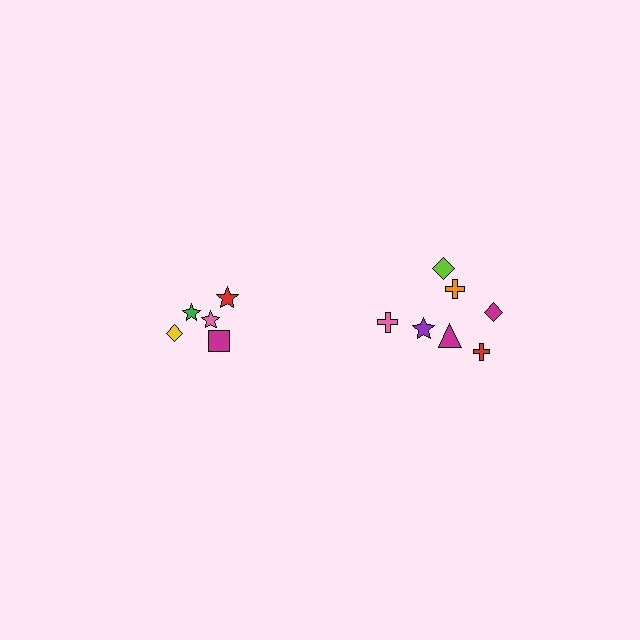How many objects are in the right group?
There are 7 objects.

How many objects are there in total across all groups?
There are 12 objects.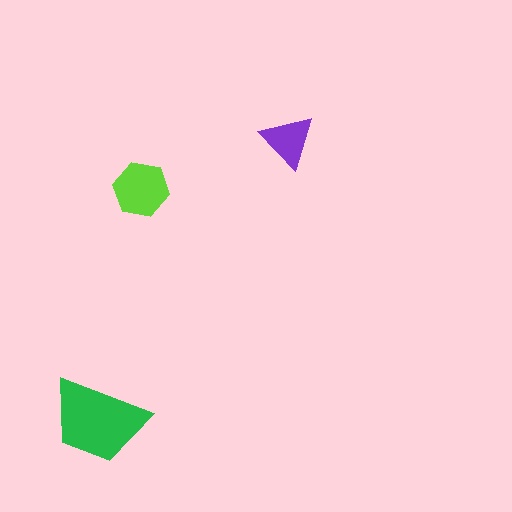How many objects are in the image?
There are 3 objects in the image.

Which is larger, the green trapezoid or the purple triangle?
The green trapezoid.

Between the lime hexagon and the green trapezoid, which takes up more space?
The green trapezoid.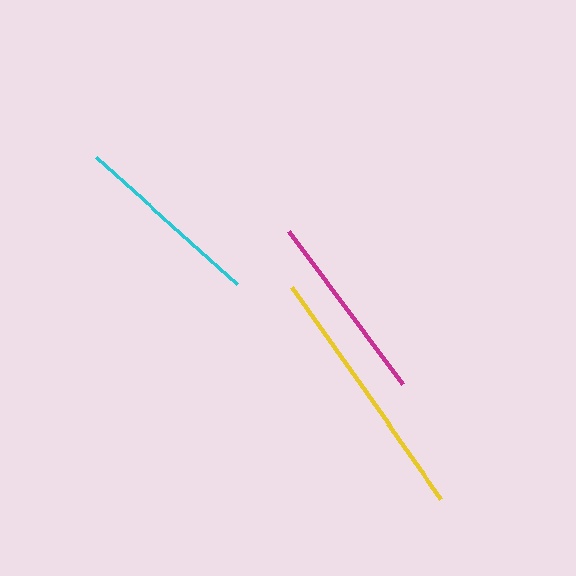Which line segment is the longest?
The yellow line is the longest at approximately 259 pixels.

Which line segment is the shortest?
The cyan line is the shortest at approximately 189 pixels.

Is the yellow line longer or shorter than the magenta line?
The yellow line is longer than the magenta line.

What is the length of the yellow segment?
The yellow segment is approximately 259 pixels long.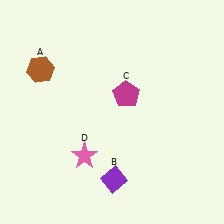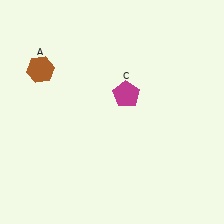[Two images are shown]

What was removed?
The purple diamond (B), the pink star (D) were removed in Image 2.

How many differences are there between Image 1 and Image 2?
There are 2 differences between the two images.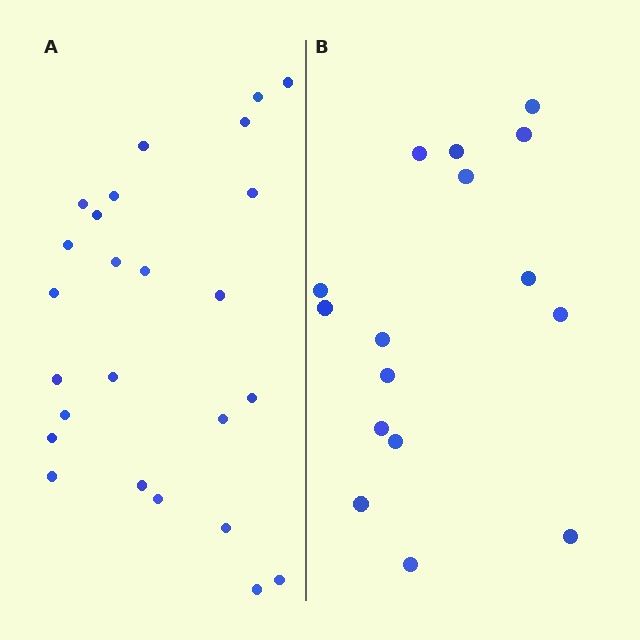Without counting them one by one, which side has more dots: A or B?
Region A (the left region) has more dots.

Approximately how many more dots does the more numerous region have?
Region A has roughly 8 or so more dots than region B.